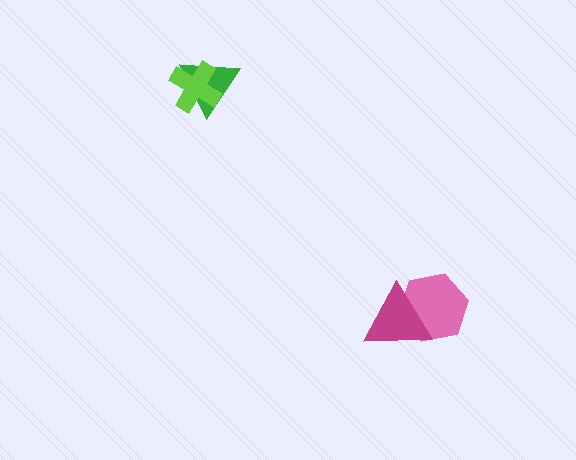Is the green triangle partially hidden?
Yes, it is partially covered by another shape.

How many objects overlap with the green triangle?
1 object overlaps with the green triangle.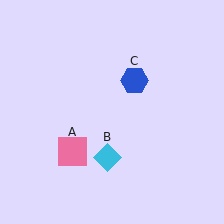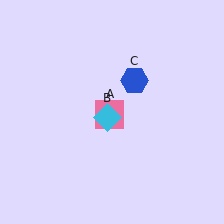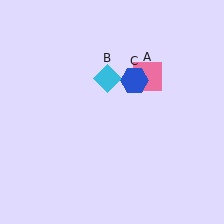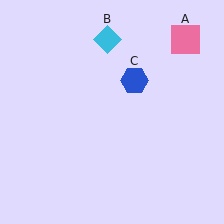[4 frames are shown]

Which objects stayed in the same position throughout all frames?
Blue hexagon (object C) remained stationary.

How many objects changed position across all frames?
2 objects changed position: pink square (object A), cyan diamond (object B).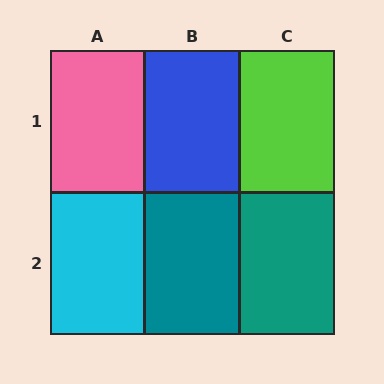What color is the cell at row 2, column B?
Teal.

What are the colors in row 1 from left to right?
Pink, blue, lime.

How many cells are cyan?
1 cell is cyan.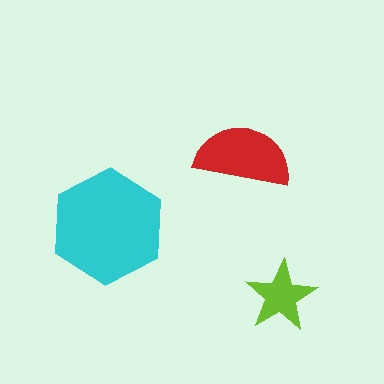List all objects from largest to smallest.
The cyan hexagon, the red semicircle, the lime star.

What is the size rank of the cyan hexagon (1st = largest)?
1st.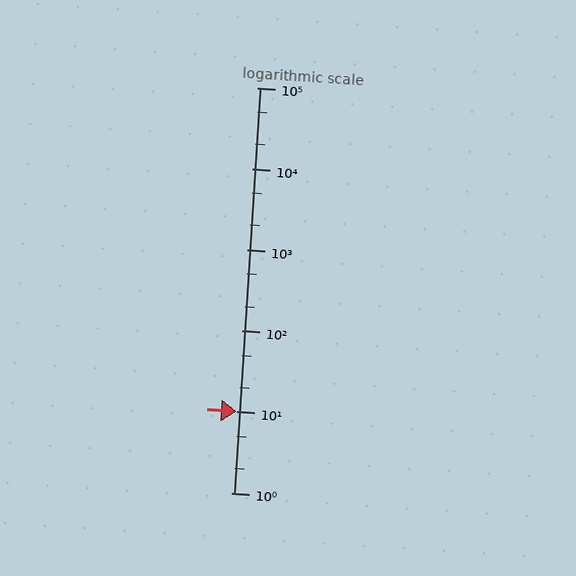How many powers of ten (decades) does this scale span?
The scale spans 5 decades, from 1 to 100000.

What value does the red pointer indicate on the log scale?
The pointer indicates approximately 10.